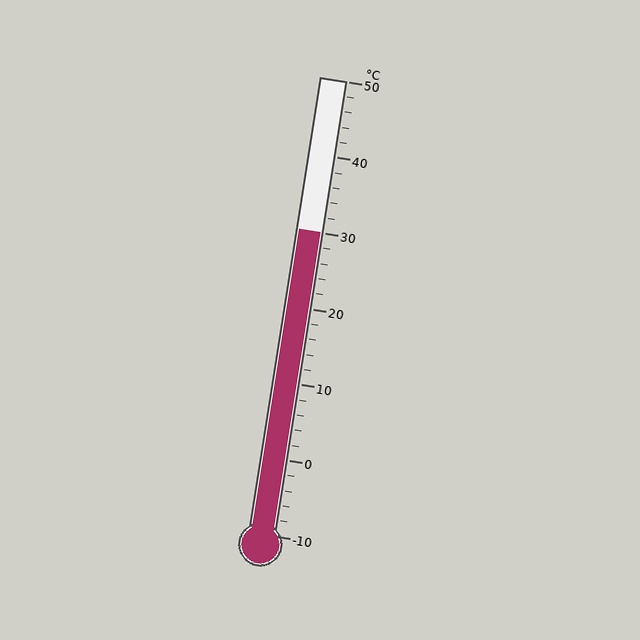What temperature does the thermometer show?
The thermometer shows approximately 30°C.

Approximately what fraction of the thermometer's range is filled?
The thermometer is filled to approximately 65% of its range.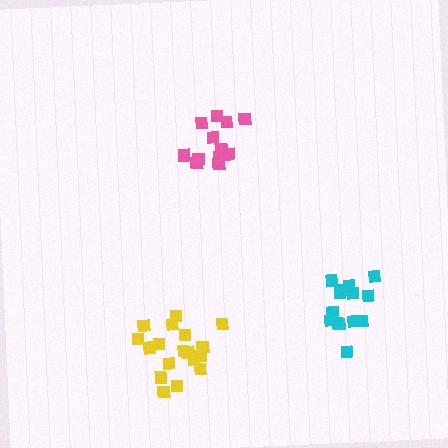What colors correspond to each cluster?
The clusters are colored: pink, cyan, yellow.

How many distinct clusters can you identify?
There are 3 distinct clusters.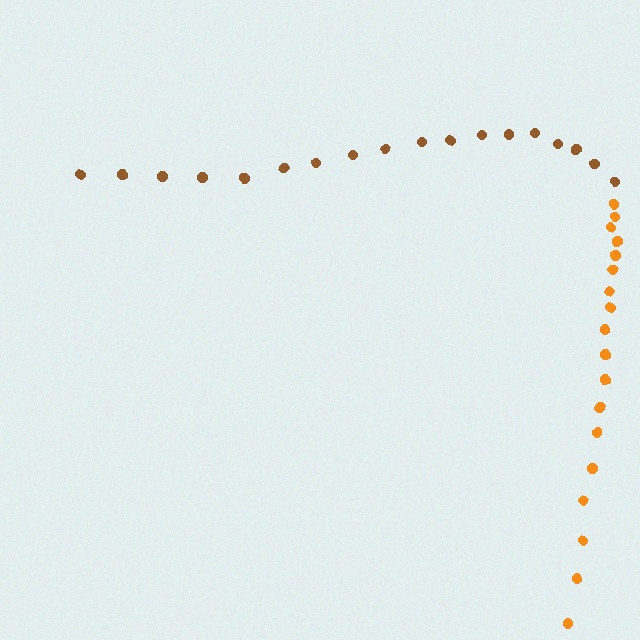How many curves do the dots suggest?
There are 2 distinct paths.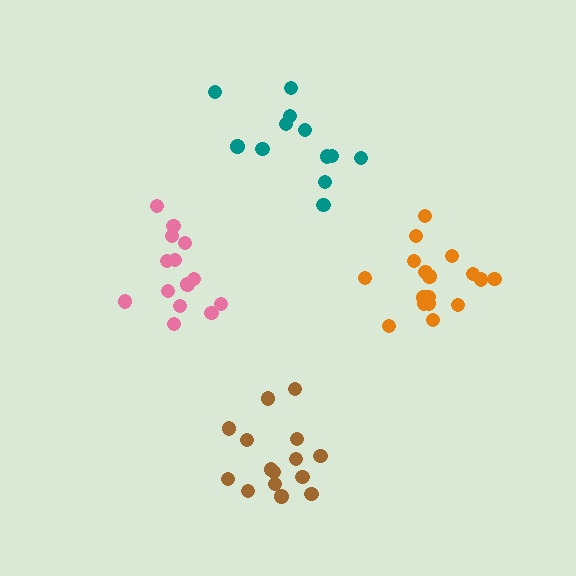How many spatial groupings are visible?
There are 4 spatial groupings.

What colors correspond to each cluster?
The clusters are colored: pink, orange, brown, teal.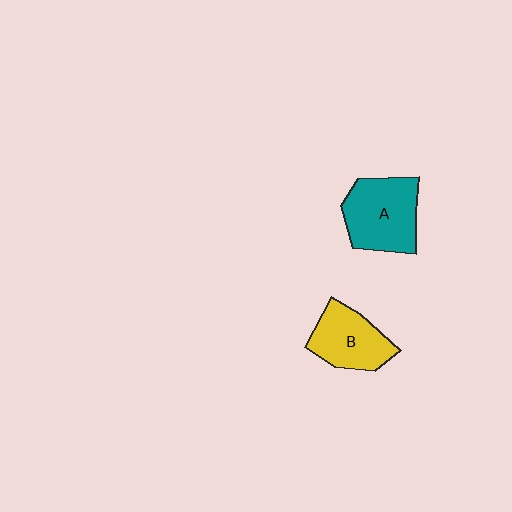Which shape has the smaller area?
Shape B (yellow).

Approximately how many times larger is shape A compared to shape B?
Approximately 1.2 times.